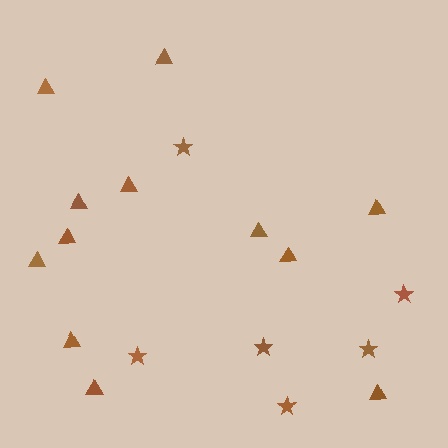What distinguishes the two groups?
There are 2 groups: one group of stars (6) and one group of triangles (12).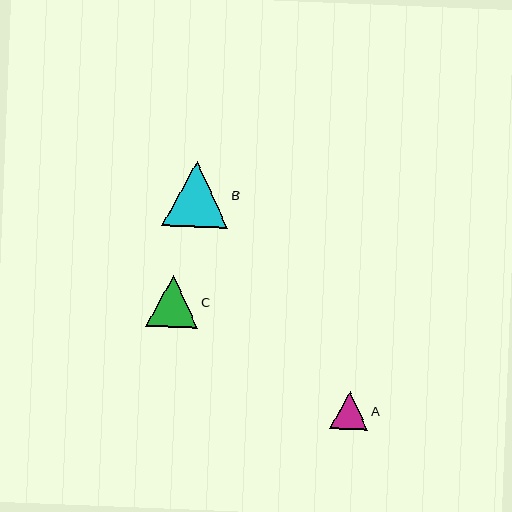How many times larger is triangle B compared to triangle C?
Triangle B is approximately 1.3 times the size of triangle C.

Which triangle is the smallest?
Triangle A is the smallest with a size of approximately 38 pixels.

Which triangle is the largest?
Triangle B is the largest with a size of approximately 66 pixels.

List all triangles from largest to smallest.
From largest to smallest: B, C, A.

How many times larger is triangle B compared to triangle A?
Triangle B is approximately 1.7 times the size of triangle A.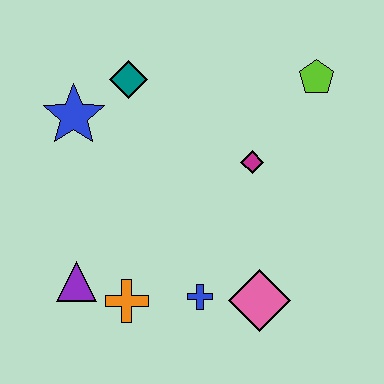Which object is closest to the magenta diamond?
The lime pentagon is closest to the magenta diamond.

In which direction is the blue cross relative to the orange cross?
The blue cross is to the right of the orange cross.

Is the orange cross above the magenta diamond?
No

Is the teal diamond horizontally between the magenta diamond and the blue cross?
No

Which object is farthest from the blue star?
The pink diamond is farthest from the blue star.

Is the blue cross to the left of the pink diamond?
Yes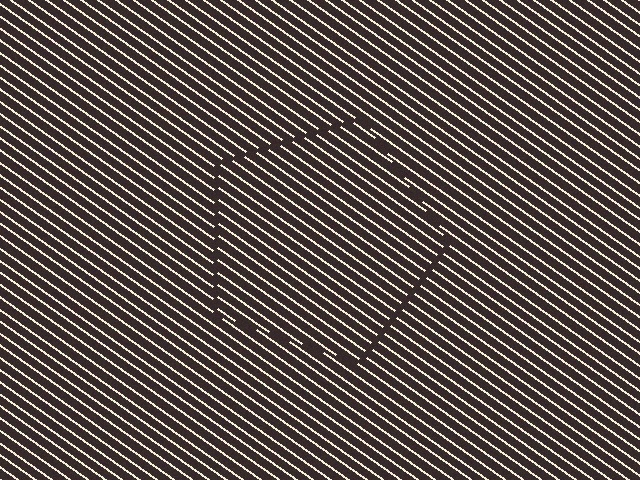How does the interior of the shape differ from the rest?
The interior of the shape contains the same grating, shifted by half a period — the contour is defined by the phase discontinuity where line-ends from the inner and outer gratings abut.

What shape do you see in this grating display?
An illusory pentagon. The interior of the shape contains the same grating, shifted by half a period — the contour is defined by the phase discontinuity where line-ends from the inner and outer gratings abut.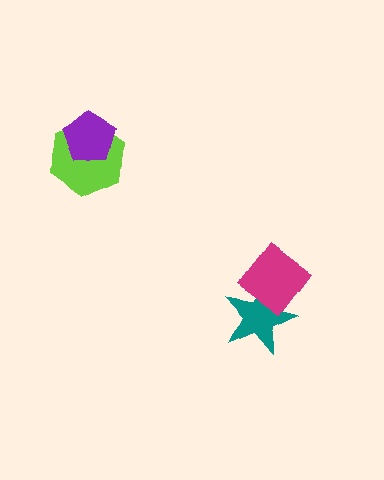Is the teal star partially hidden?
Yes, it is partially covered by another shape.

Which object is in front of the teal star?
The magenta diamond is in front of the teal star.